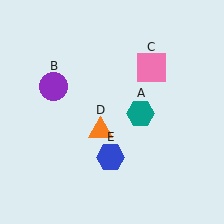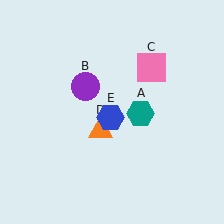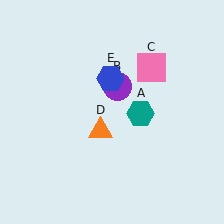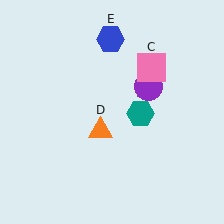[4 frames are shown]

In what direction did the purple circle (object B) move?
The purple circle (object B) moved right.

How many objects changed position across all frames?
2 objects changed position: purple circle (object B), blue hexagon (object E).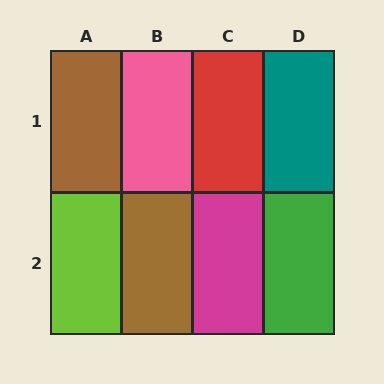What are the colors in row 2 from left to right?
Lime, brown, magenta, green.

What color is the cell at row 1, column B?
Pink.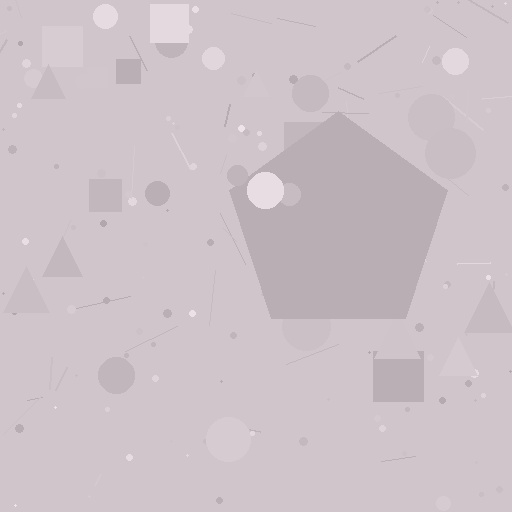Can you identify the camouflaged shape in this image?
The camouflaged shape is a pentagon.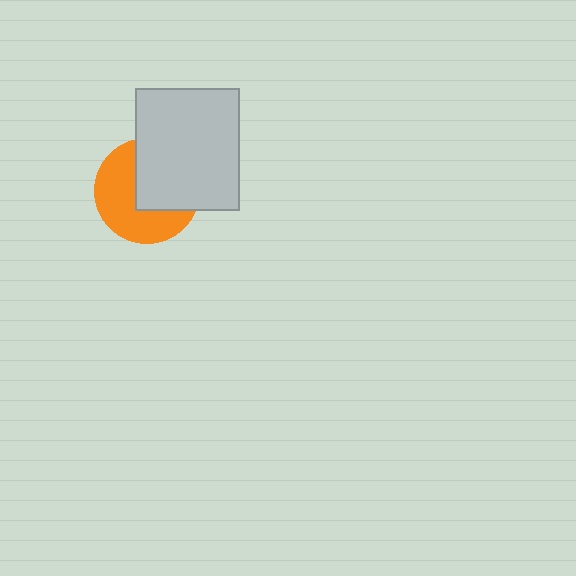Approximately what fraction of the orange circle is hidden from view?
Roughly 47% of the orange circle is hidden behind the light gray rectangle.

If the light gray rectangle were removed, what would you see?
You would see the complete orange circle.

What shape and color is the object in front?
The object in front is a light gray rectangle.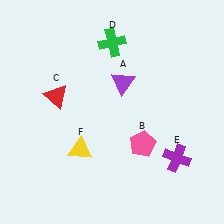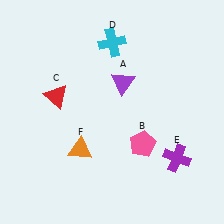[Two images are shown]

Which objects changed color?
D changed from green to cyan. F changed from yellow to orange.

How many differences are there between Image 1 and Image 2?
There are 2 differences between the two images.